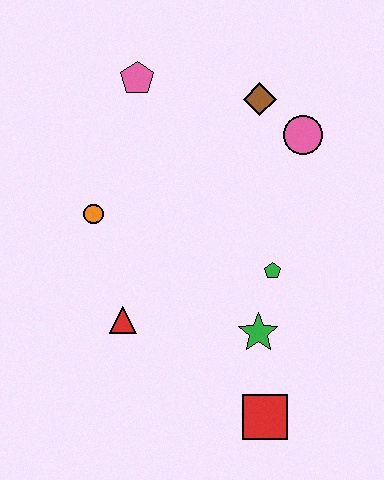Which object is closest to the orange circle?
The red triangle is closest to the orange circle.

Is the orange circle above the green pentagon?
Yes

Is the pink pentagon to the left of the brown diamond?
Yes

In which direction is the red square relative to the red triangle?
The red square is to the right of the red triangle.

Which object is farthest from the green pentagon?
The pink pentagon is farthest from the green pentagon.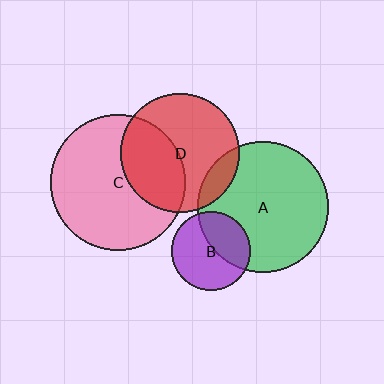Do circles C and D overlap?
Yes.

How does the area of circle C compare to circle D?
Approximately 1.3 times.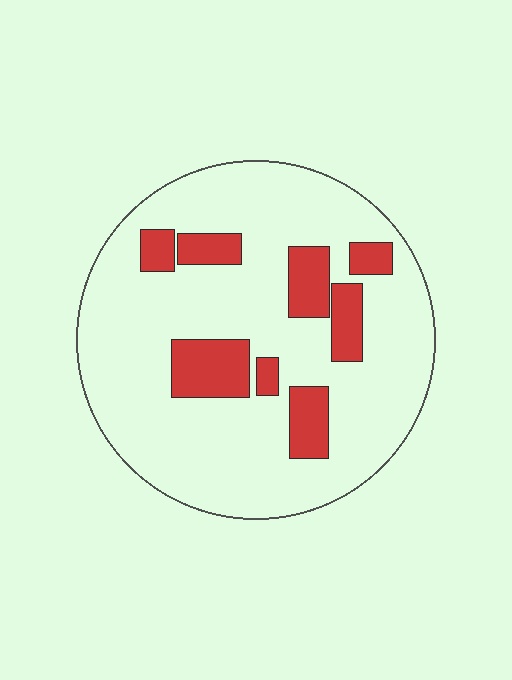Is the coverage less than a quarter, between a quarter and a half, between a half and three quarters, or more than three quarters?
Less than a quarter.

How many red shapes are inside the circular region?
8.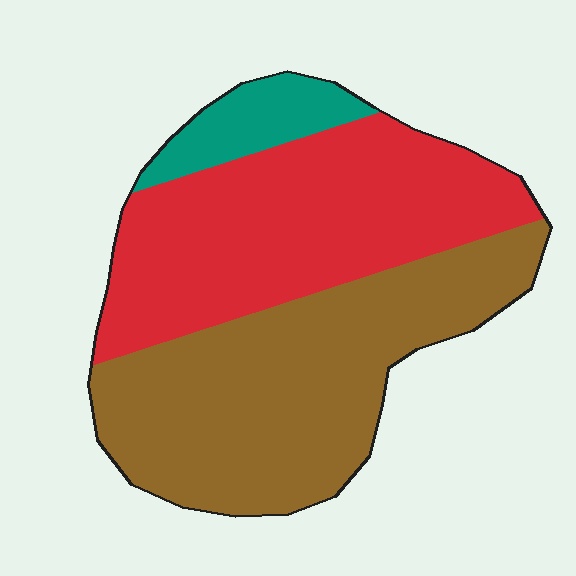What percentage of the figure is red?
Red covers 43% of the figure.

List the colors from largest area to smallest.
From largest to smallest: brown, red, teal.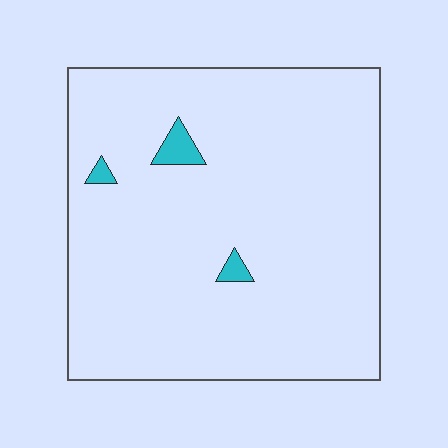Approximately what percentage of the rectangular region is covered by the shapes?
Approximately 5%.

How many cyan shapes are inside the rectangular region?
3.